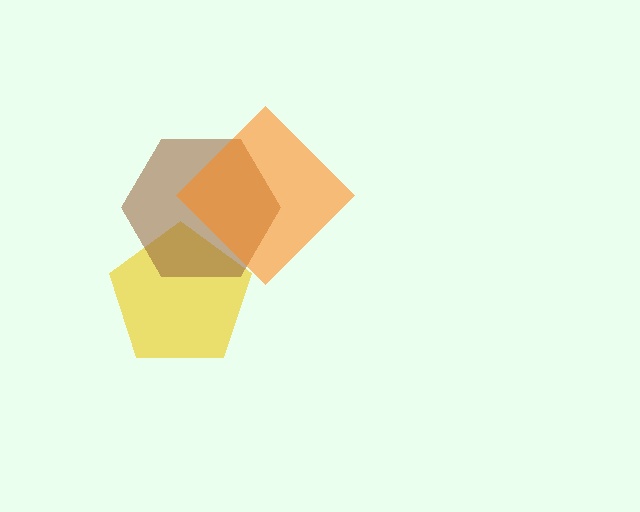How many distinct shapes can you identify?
There are 3 distinct shapes: a yellow pentagon, a brown hexagon, an orange diamond.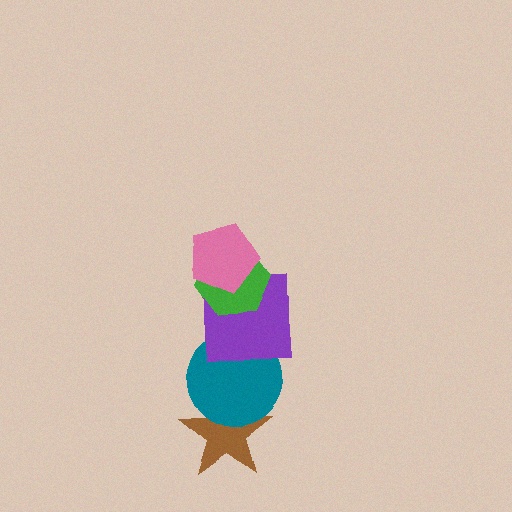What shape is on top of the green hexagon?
The pink pentagon is on top of the green hexagon.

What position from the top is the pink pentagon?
The pink pentagon is 1st from the top.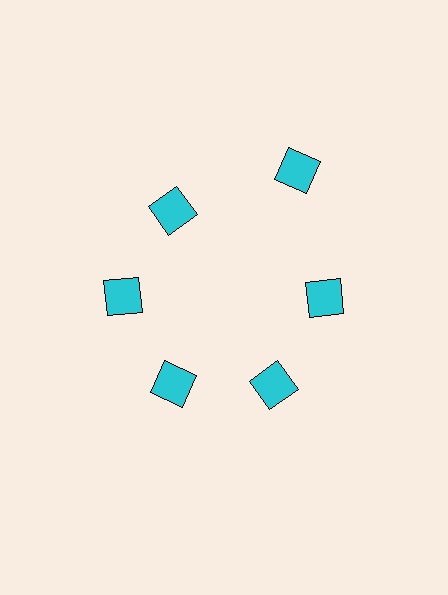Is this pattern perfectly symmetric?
No. The 6 cyan squares are arranged in a ring, but one element near the 1 o'clock position is pushed outward from the center, breaking the 6-fold rotational symmetry.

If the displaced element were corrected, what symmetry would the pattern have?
It would have 6-fold rotational symmetry — the pattern would map onto itself every 60 degrees.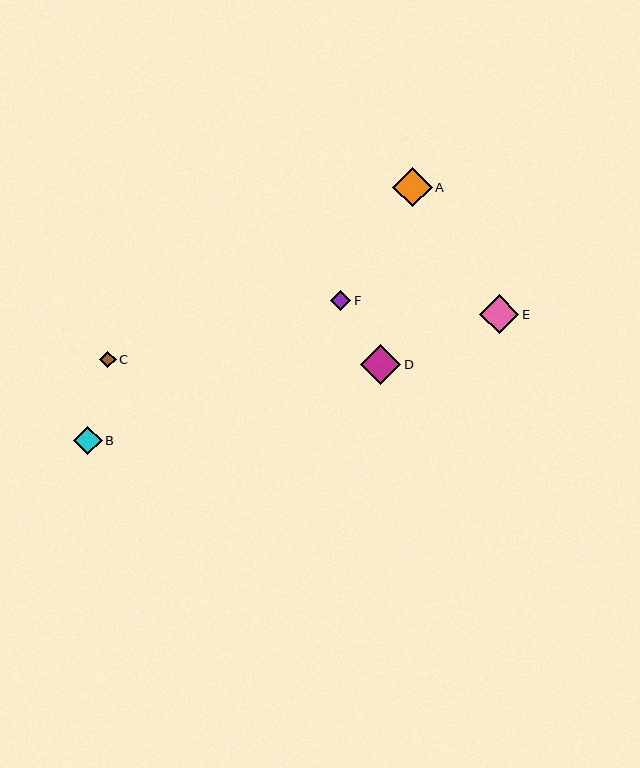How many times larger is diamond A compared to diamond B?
Diamond A is approximately 1.4 times the size of diamond B.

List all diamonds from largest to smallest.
From largest to smallest: D, A, E, B, F, C.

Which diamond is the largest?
Diamond D is the largest with a size of approximately 40 pixels.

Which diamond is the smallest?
Diamond C is the smallest with a size of approximately 16 pixels.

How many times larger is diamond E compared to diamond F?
Diamond E is approximately 1.9 times the size of diamond F.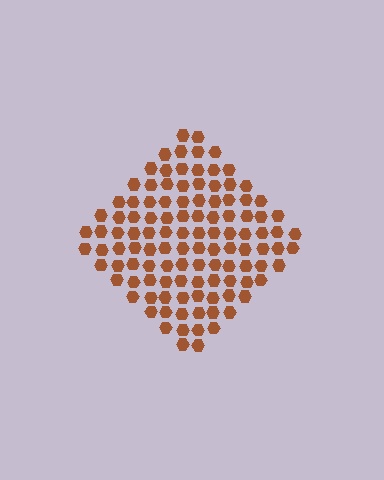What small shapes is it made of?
It is made of small hexagons.